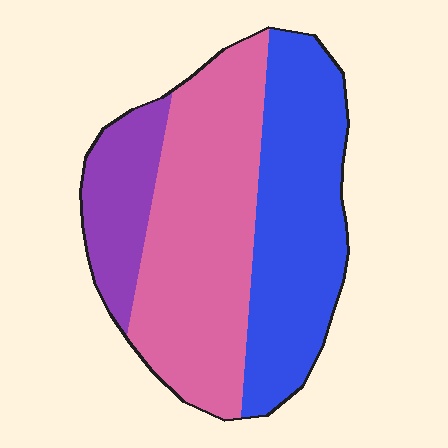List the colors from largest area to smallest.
From largest to smallest: pink, blue, purple.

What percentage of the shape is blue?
Blue takes up between a quarter and a half of the shape.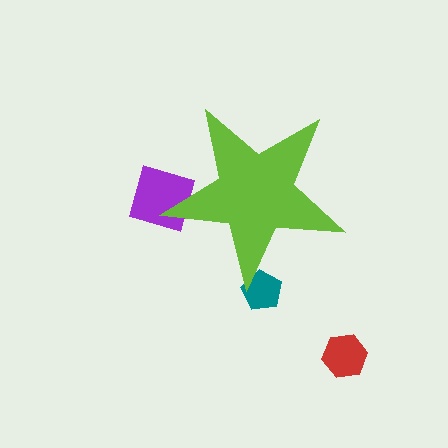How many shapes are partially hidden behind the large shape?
2 shapes are partially hidden.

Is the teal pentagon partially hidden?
Yes, the teal pentagon is partially hidden behind the lime star.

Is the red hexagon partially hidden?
No, the red hexagon is fully visible.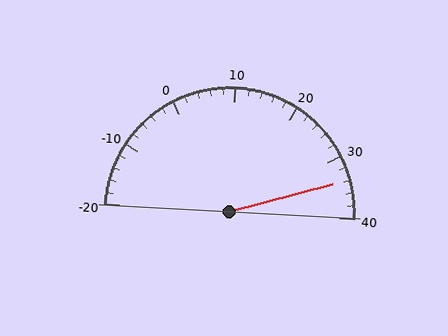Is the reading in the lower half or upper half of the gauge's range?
The reading is in the upper half of the range (-20 to 40).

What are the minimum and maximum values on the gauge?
The gauge ranges from -20 to 40.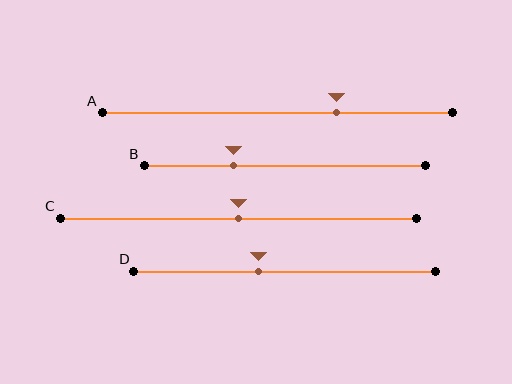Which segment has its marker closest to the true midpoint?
Segment C has its marker closest to the true midpoint.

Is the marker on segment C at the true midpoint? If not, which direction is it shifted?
Yes, the marker on segment C is at the true midpoint.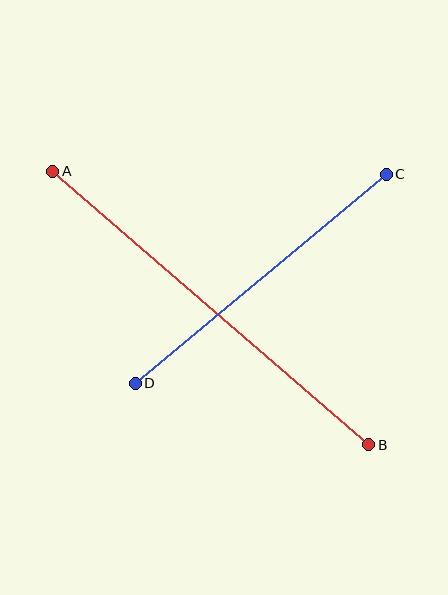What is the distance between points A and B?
The distance is approximately 418 pixels.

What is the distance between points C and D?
The distance is approximately 327 pixels.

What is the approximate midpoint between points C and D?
The midpoint is at approximately (261, 279) pixels.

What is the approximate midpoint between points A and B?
The midpoint is at approximately (211, 308) pixels.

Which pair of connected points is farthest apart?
Points A and B are farthest apart.